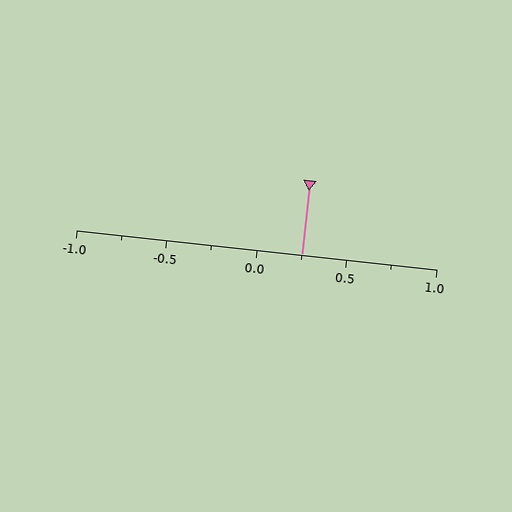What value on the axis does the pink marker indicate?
The marker indicates approximately 0.25.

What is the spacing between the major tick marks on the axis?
The major ticks are spaced 0.5 apart.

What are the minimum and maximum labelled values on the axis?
The axis runs from -1.0 to 1.0.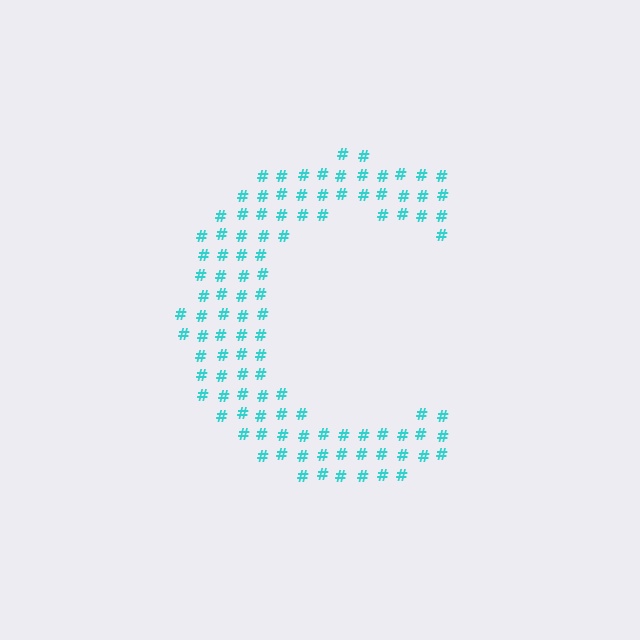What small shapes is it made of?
It is made of small hash symbols.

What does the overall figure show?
The overall figure shows the letter C.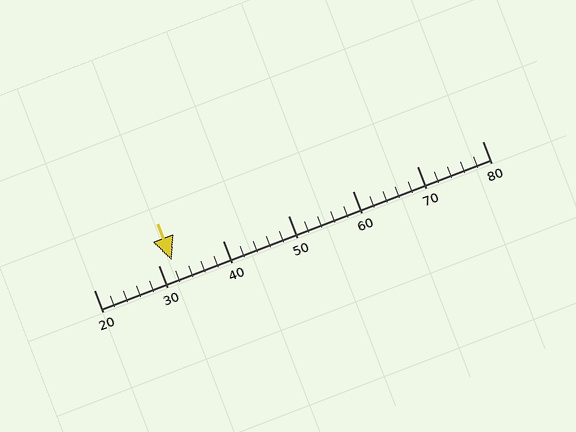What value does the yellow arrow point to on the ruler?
The yellow arrow points to approximately 32.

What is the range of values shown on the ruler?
The ruler shows values from 20 to 80.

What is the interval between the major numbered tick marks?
The major tick marks are spaced 10 units apart.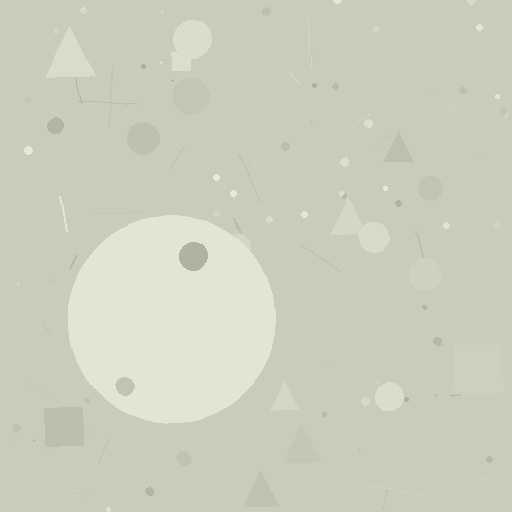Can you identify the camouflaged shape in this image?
The camouflaged shape is a circle.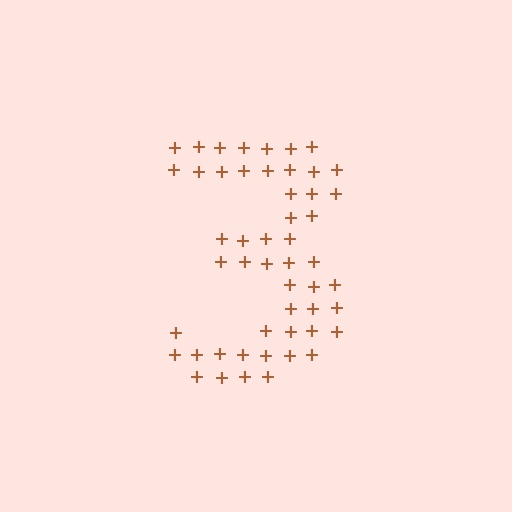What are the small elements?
The small elements are plus signs.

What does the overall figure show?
The overall figure shows the digit 3.